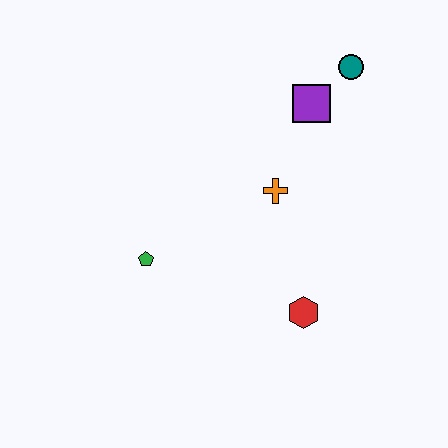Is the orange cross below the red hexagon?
No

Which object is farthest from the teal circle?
The green pentagon is farthest from the teal circle.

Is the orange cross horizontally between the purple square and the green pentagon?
Yes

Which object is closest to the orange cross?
The purple square is closest to the orange cross.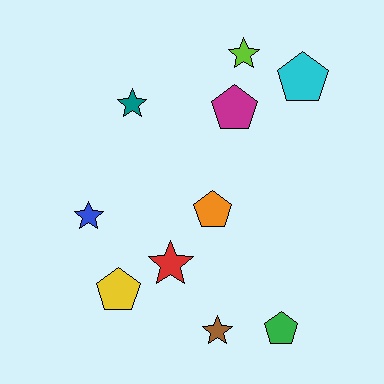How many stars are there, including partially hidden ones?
There are 5 stars.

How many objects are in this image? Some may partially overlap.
There are 10 objects.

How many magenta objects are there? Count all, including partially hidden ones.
There is 1 magenta object.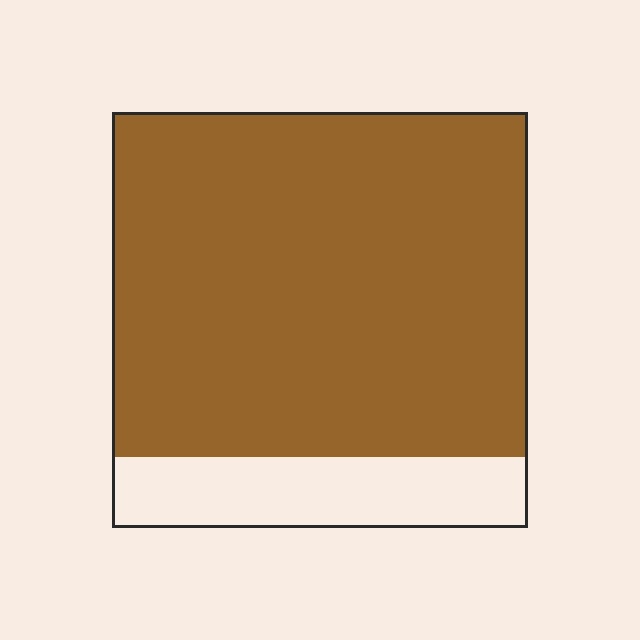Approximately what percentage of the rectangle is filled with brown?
Approximately 85%.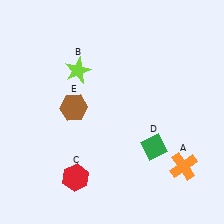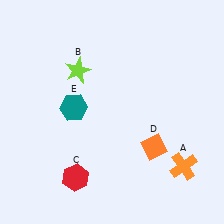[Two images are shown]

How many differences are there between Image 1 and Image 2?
There are 2 differences between the two images.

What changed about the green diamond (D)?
In Image 1, D is green. In Image 2, it changed to orange.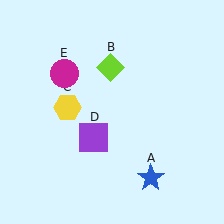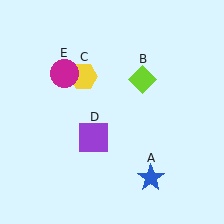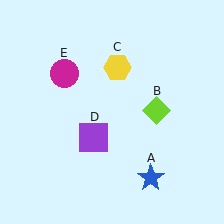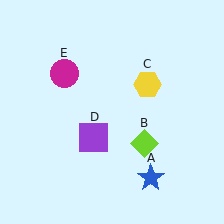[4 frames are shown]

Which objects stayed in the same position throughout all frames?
Blue star (object A) and purple square (object D) and magenta circle (object E) remained stationary.